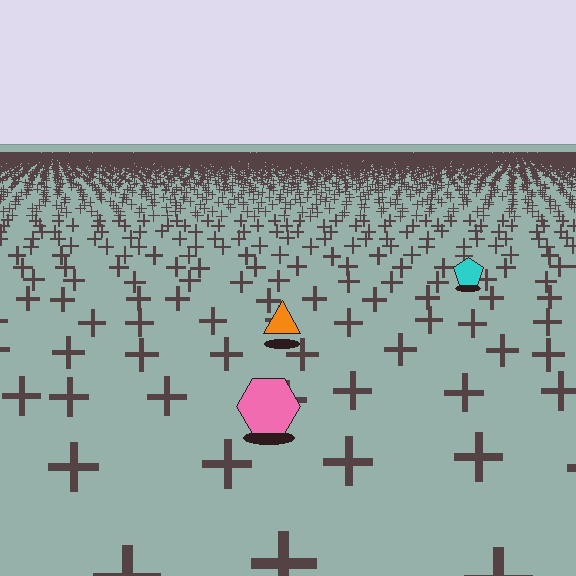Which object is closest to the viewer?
The pink hexagon is closest. The texture marks near it are larger and more spread out.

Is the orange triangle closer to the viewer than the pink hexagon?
No. The pink hexagon is closer — you can tell from the texture gradient: the ground texture is coarser near it.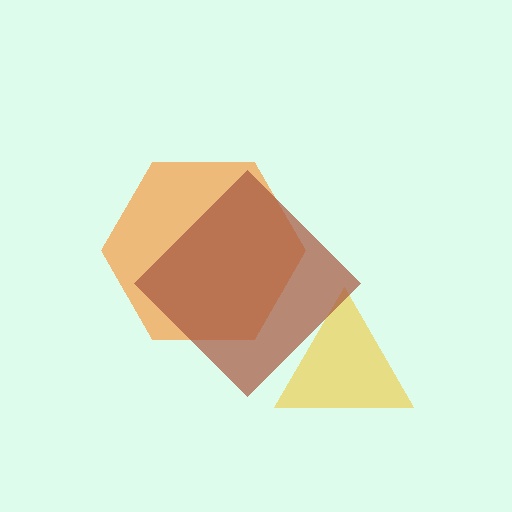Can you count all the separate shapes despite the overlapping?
Yes, there are 3 separate shapes.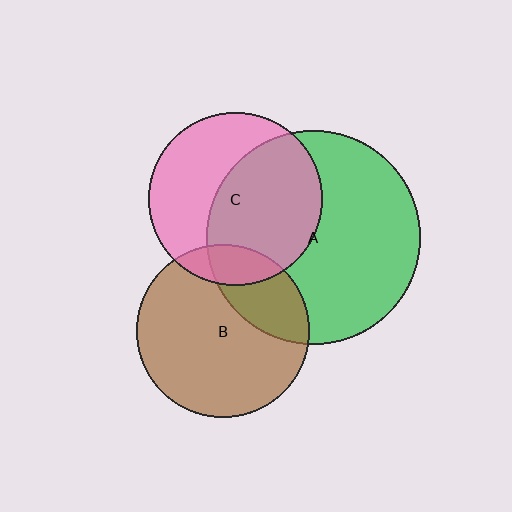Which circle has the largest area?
Circle A (green).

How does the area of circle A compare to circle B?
Approximately 1.5 times.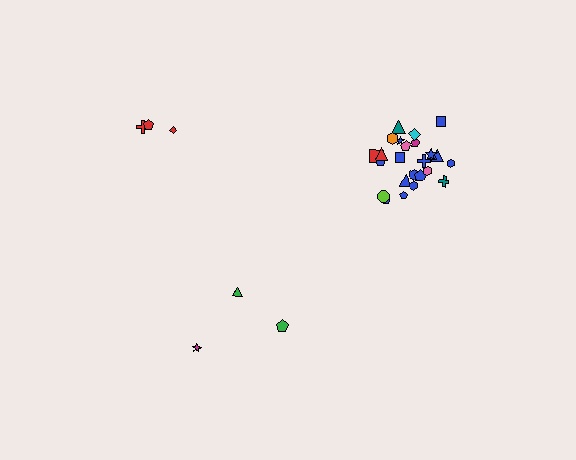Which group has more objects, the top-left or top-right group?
The top-right group.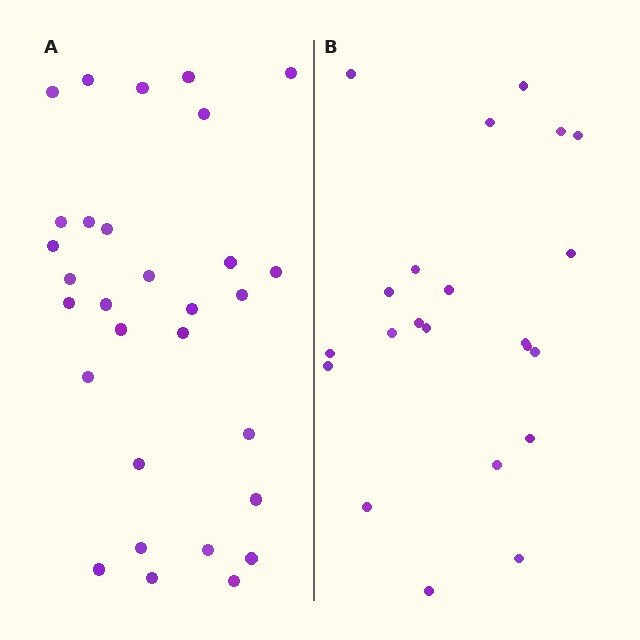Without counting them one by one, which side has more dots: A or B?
Region A (the left region) has more dots.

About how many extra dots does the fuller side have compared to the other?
Region A has roughly 8 or so more dots than region B.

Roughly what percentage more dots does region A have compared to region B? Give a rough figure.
About 35% more.